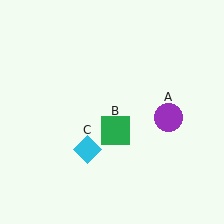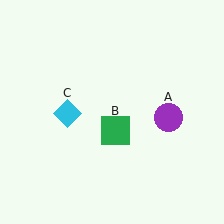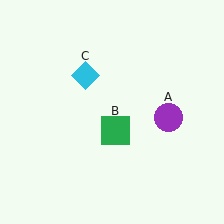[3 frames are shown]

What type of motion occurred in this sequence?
The cyan diamond (object C) rotated clockwise around the center of the scene.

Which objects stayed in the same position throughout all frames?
Purple circle (object A) and green square (object B) remained stationary.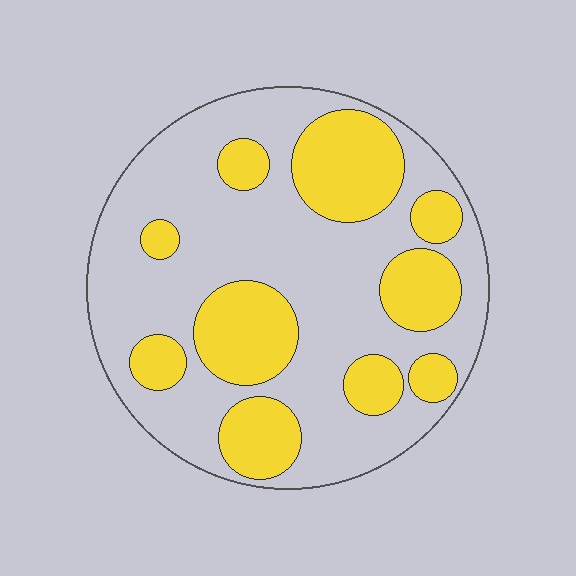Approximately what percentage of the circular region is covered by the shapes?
Approximately 35%.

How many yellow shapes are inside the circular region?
10.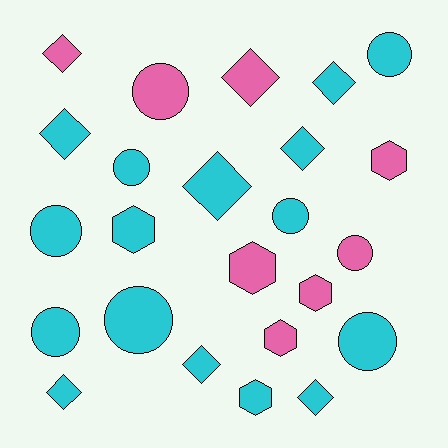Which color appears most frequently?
Cyan, with 16 objects.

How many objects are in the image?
There are 24 objects.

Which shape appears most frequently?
Circle, with 9 objects.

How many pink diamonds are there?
There are 2 pink diamonds.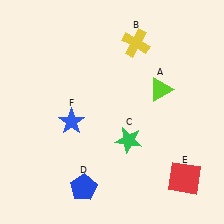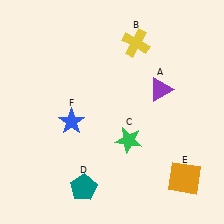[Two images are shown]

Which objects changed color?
A changed from lime to purple. D changed from blue to teal. E changed from red to orange.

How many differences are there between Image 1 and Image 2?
There are 3 differences between the two images.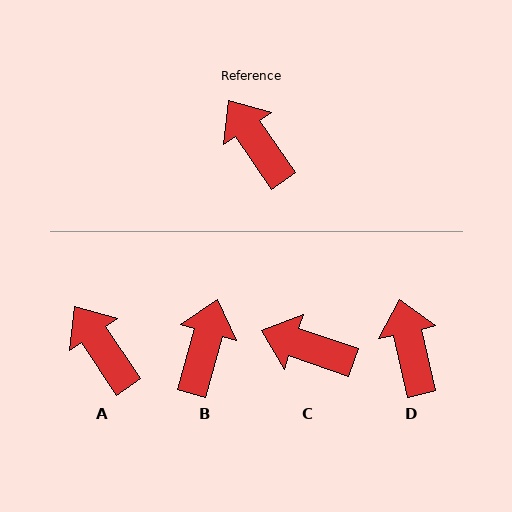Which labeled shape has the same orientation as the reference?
A.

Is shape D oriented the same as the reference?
No, it is off by about 21 degrees.